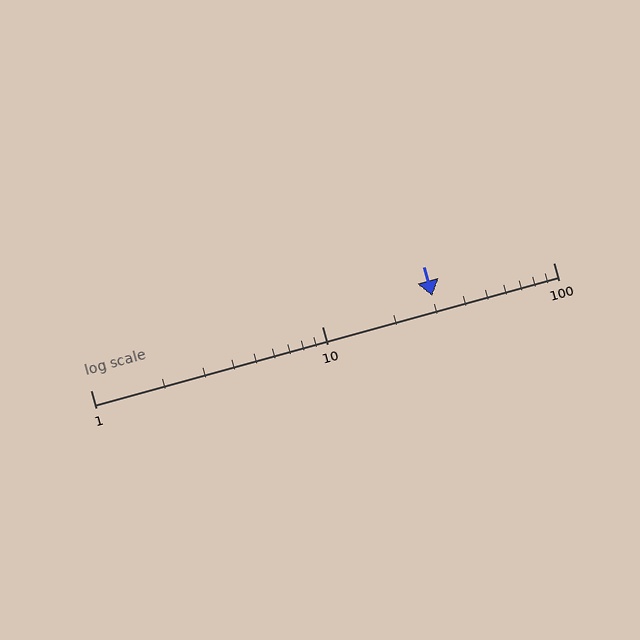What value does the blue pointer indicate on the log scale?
The pointer indicates approximately 30.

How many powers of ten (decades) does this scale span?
The scale spans 2 decades, from 1 to 100.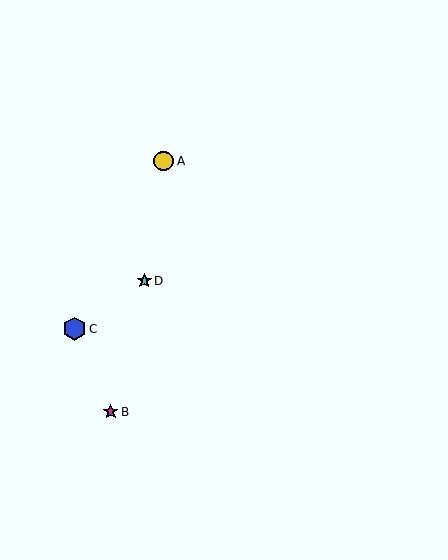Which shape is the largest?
The blue hexagon (labeled C) is the largest.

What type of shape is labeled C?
Shape C is a blue hexagon.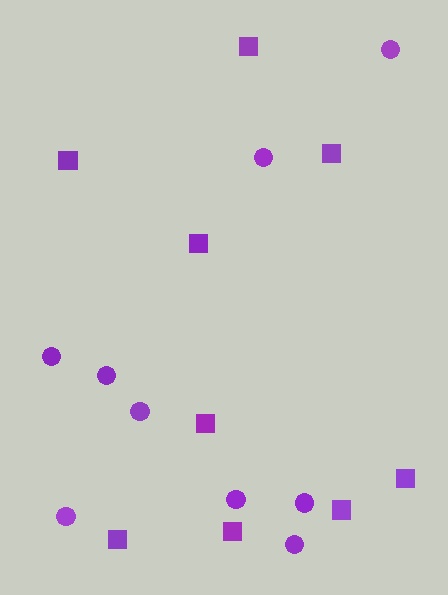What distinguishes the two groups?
There are 2 groups: one group of squares (9) and one group of circles (9).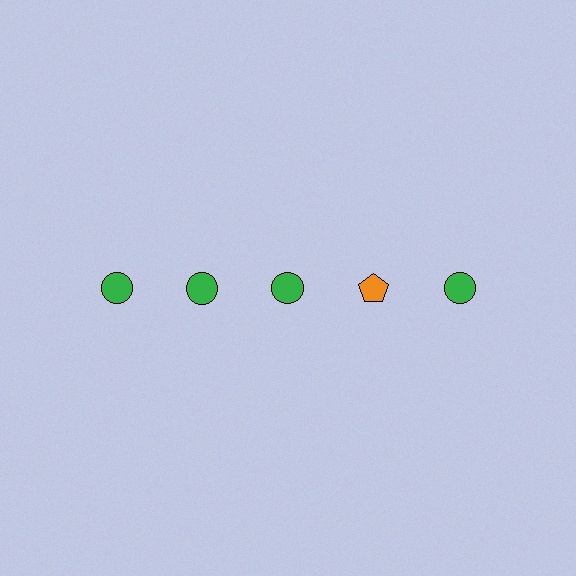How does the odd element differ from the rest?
It differs in both color (orange instead of green) and shape (pentagon instead of circle).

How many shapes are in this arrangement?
There are 5 shapes arranged in a grid pattern.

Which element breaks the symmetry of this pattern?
The orange pentagon in the top row, second from right column breaks the symmetry. All other shapes are green circles.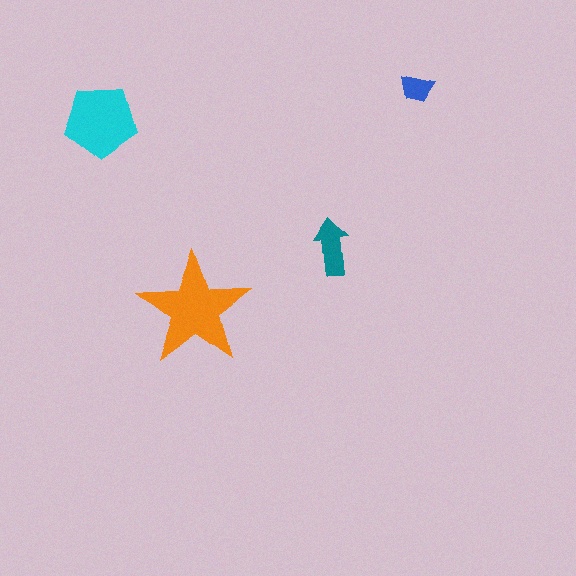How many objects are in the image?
There are 4 objects in the image.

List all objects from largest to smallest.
The orange star, the cyan pentagon, the teal arrow, the blue trapezoid.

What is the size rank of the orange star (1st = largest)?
1st.